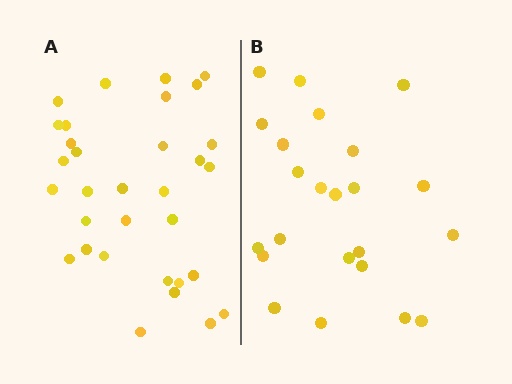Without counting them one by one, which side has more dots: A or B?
Region A (the left region) has more dots.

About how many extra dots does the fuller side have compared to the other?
Region A has roughly 8 or so more dots than region B.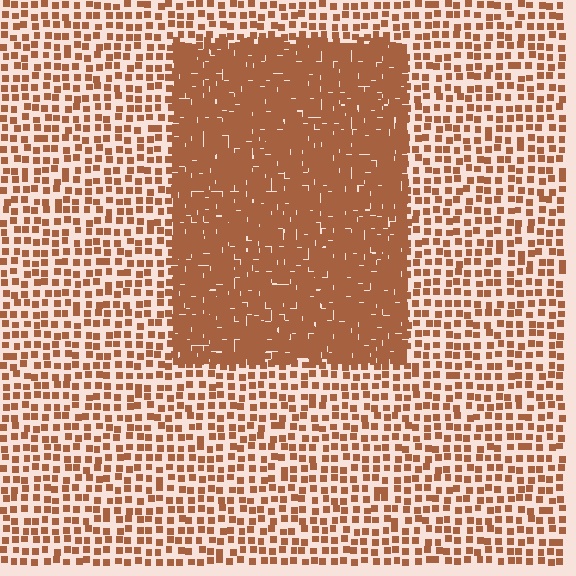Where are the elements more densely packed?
The elements are more densely packed inside the rectangle boundary.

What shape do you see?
I see a rectangle.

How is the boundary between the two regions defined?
The boundary is defined by a change in element density (approximately 2.8x ratio). All elements are the same color, size, and shape.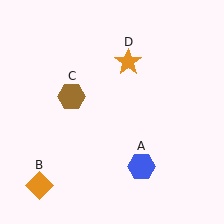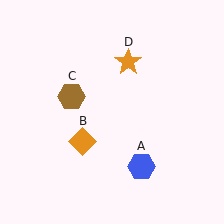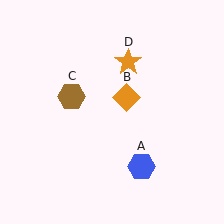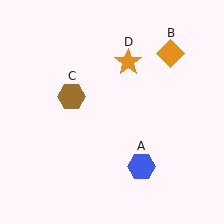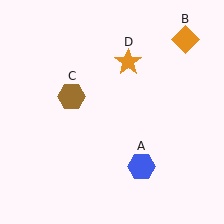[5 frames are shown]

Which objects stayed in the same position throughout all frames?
Blue hexagon (object A) and brown hexagon (object C) and orange star (object D) remained stationary.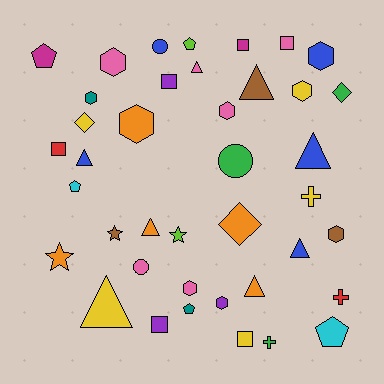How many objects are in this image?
There are 40 objects.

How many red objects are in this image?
There are 2 red objects.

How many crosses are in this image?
There are 3 crosses.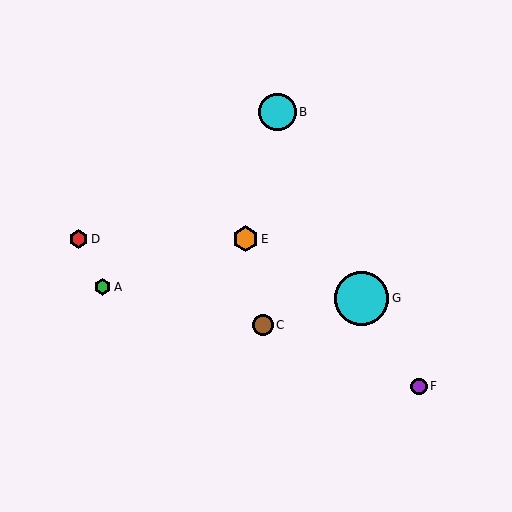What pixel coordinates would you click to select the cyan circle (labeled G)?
Click at (362, 298) to select the cyan circle G.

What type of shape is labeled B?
Shape B is a cyan circle.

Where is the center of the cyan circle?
The center of the cyan circle is at (362, 298).